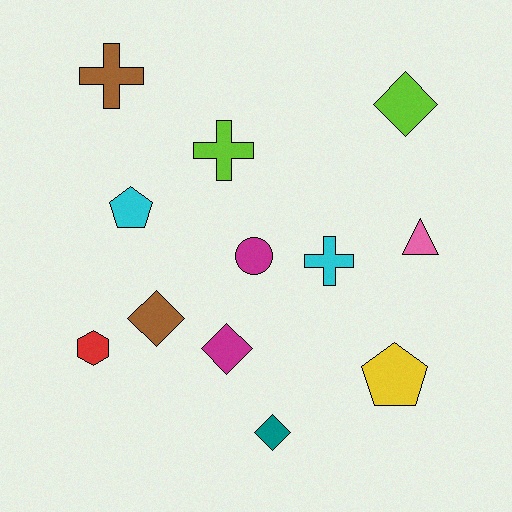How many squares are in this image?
There are no squares.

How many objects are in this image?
There are 12 objects.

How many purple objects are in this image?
There are no purple objects.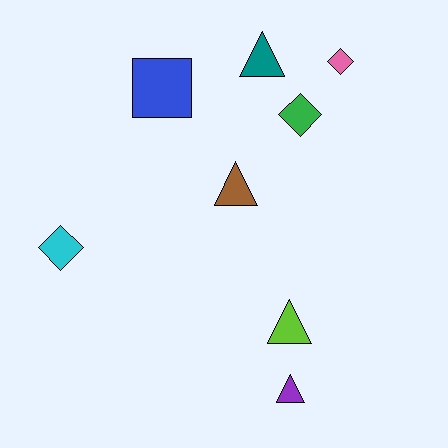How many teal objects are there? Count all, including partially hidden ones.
There is 1 teal object.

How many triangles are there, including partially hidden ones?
There are 4 triangles.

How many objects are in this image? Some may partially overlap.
There are 8 objects.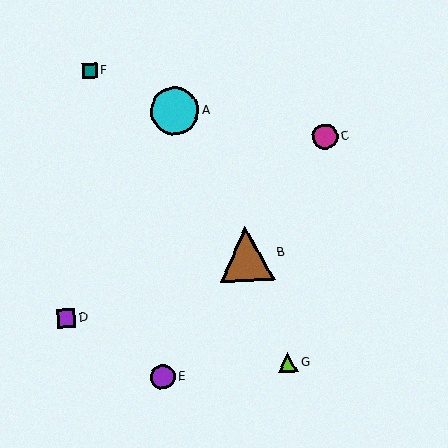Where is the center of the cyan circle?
The center of the cyan circle is at (174, 111).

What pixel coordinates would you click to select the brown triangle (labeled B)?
Click at (246, 254) to select the brown triangle B.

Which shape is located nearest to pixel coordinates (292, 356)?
The lime triangle (labeled G) at (288, 362) is nearest to that location.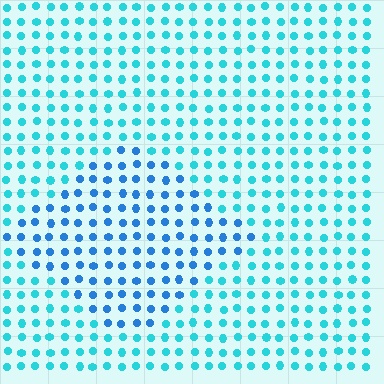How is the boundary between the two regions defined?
The boundary is defined purely by a slight shift in hue (about 29 degrees). Spacing, size, and orientation are identical on both sides.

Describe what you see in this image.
The image is filled with small cyan elements in a uniform arrangement. A diamond-shaped region is visible where the elements are tinted to a slightly different hue, forming a subtle color boundary.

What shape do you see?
I see a diamond.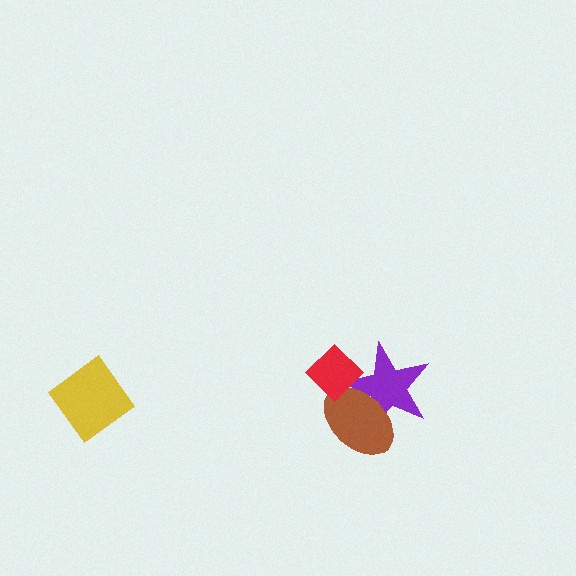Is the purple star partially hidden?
Yes, it is partially covered by another shape.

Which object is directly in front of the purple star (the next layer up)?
The brown ellipse is directly in front of the purple star.